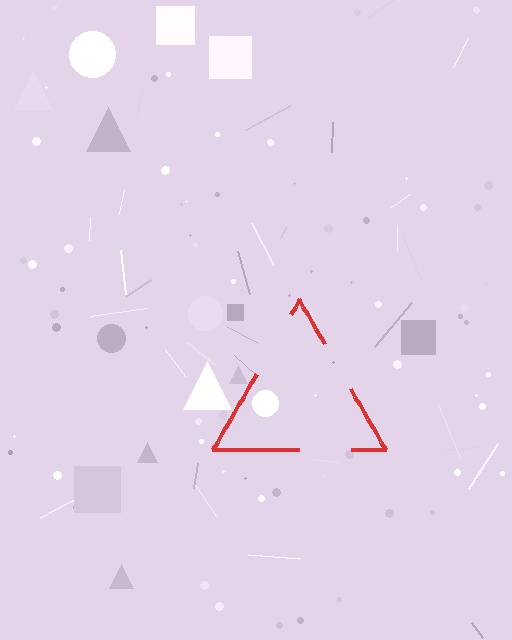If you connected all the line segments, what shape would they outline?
They would outline a triangle.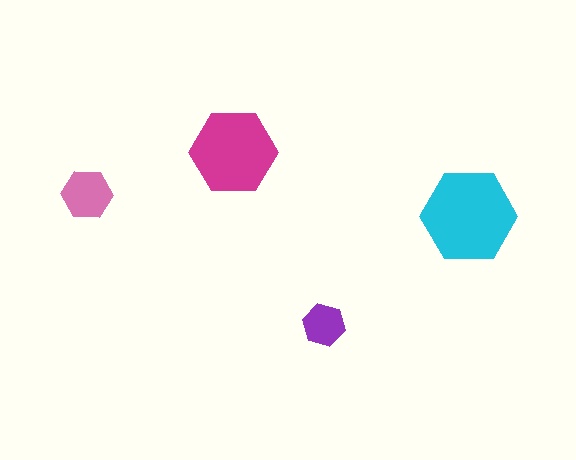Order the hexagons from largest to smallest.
the cyan one, the magenta one, the pink one, the purple one.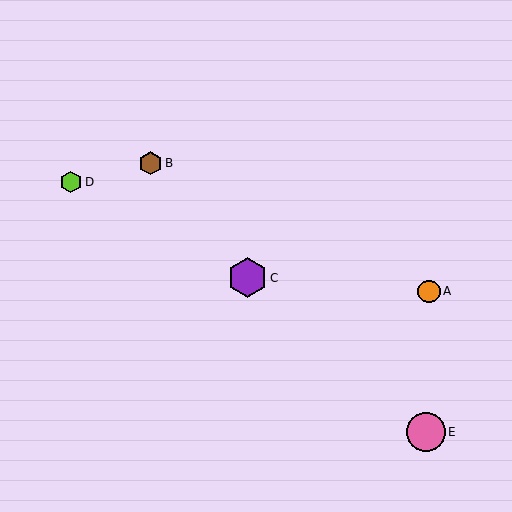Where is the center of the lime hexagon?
The center of the lime hexagon is at (71, 182).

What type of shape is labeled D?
Shape D is a lime hexagon.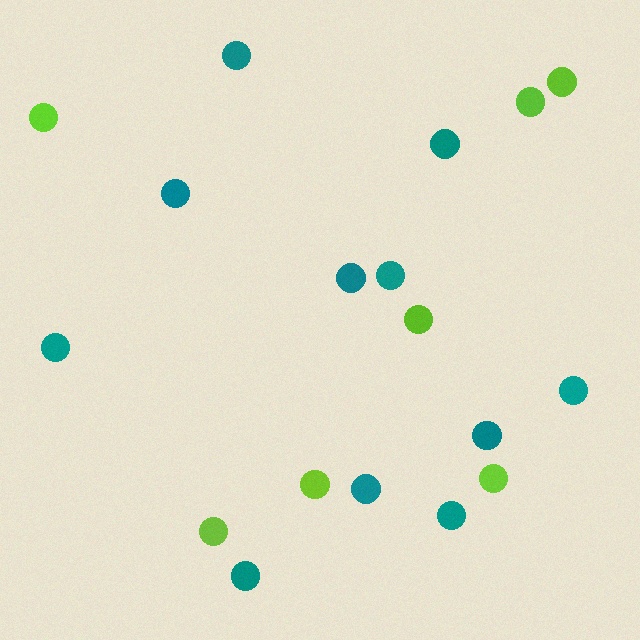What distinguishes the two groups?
There are 2 groups: one group of teal circles (11) and one group of lime circles (7).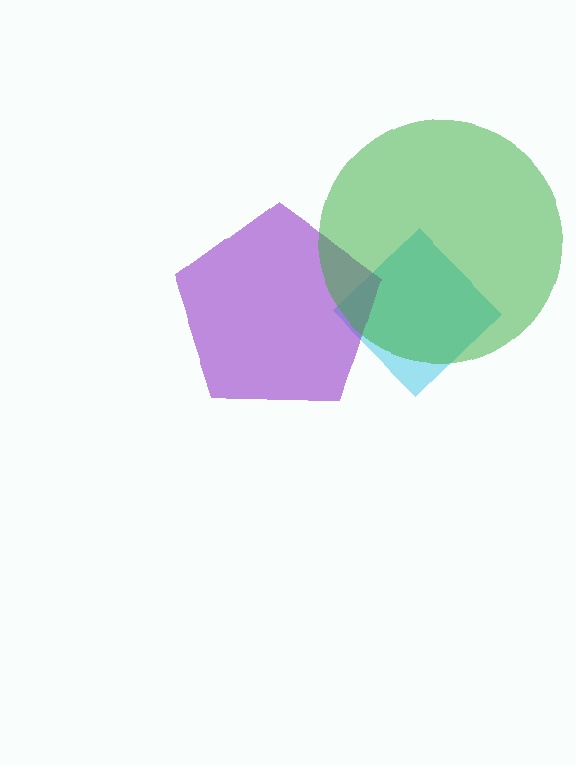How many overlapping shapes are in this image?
There are 3 overlapping shapes in the image.